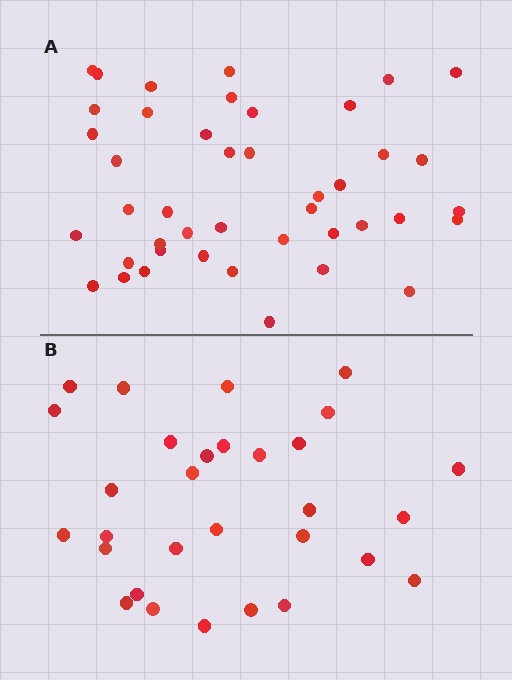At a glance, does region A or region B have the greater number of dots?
Region A (the top region) has more dots.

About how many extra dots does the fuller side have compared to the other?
Region A has approximately 15 more dots than region B.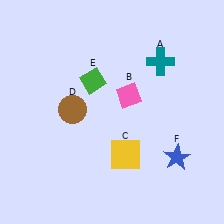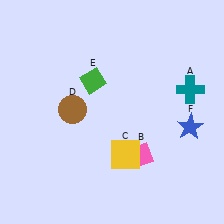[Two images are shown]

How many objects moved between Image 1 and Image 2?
3 objects moved between the two images.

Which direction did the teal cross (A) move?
The teal cross (A) moved right.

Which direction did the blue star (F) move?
The blue star (F) moved up.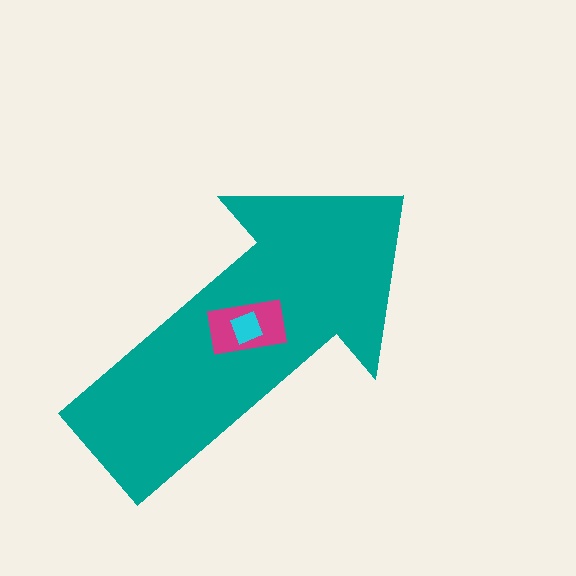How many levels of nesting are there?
3.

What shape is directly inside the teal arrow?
The magenta rectangle.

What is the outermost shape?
The teal arrow.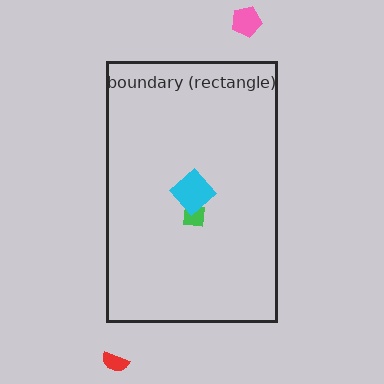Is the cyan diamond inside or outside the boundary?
Inside.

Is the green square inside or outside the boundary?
Inside.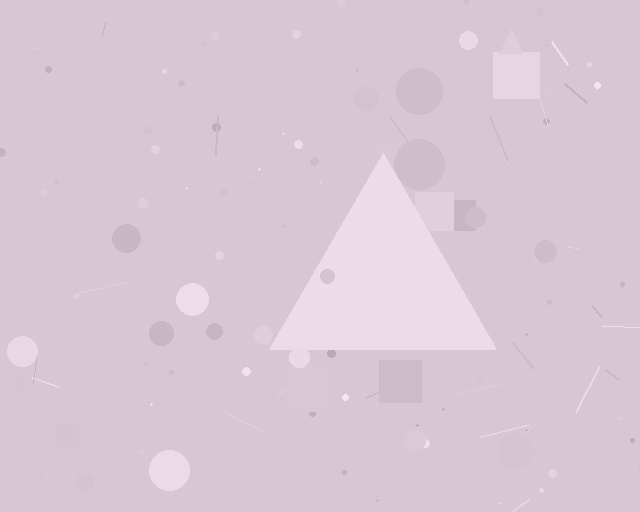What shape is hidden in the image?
A triangle is hidden in the image.